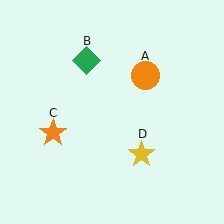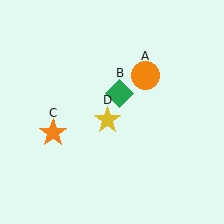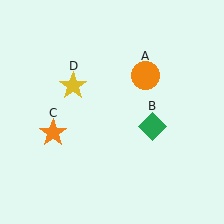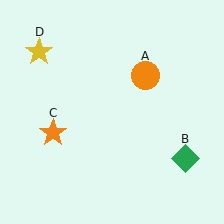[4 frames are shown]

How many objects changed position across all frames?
2 objects changed position: green diamond (object B), yellow star (object D).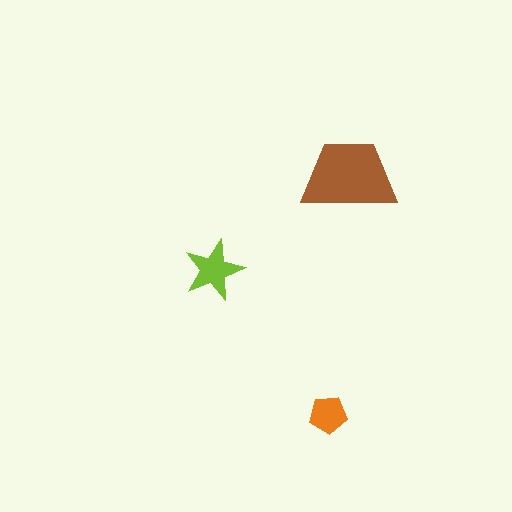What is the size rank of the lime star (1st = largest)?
2nd.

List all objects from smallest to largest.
The orange pentagon, the lime star, the brown trapezoid.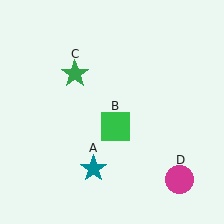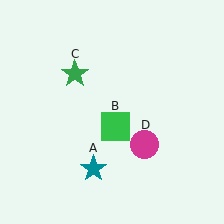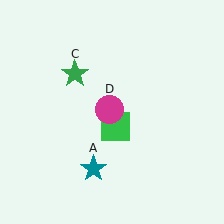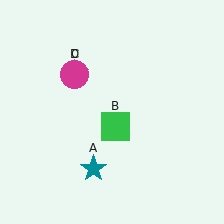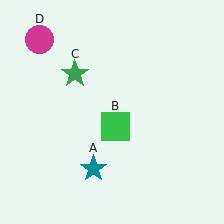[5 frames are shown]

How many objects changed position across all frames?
1 object changed position: magenta circle (object D).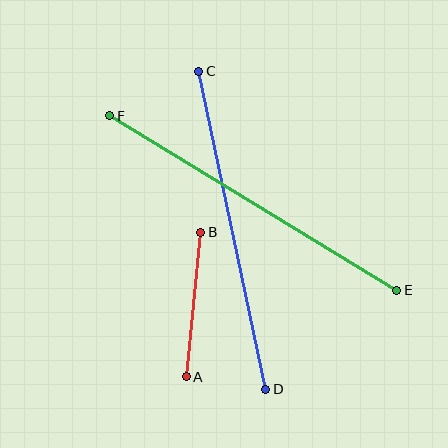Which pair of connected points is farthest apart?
Points E and F are farthest apart.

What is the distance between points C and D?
The distance is approximately 325 pixels.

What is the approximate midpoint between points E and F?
The midpoint is at approximately (253, 203) pixels.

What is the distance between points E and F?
The distance is approximately 336 pixels.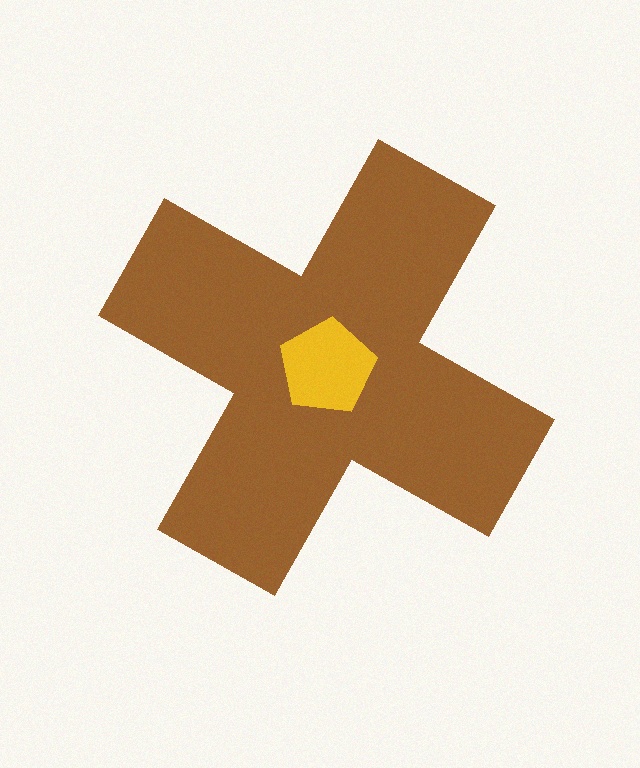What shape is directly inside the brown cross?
The yellow pentagon.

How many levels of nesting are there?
2.